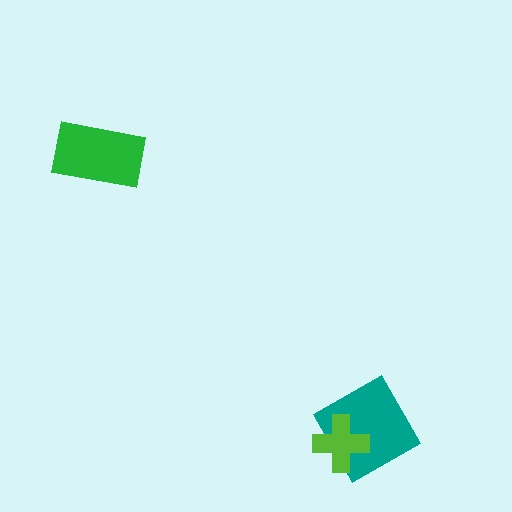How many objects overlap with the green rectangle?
0 objects overlap with the green rectangle.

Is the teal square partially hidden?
Yes, it is partially covered by another shape.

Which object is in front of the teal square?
The lime cross is in front of the teal square.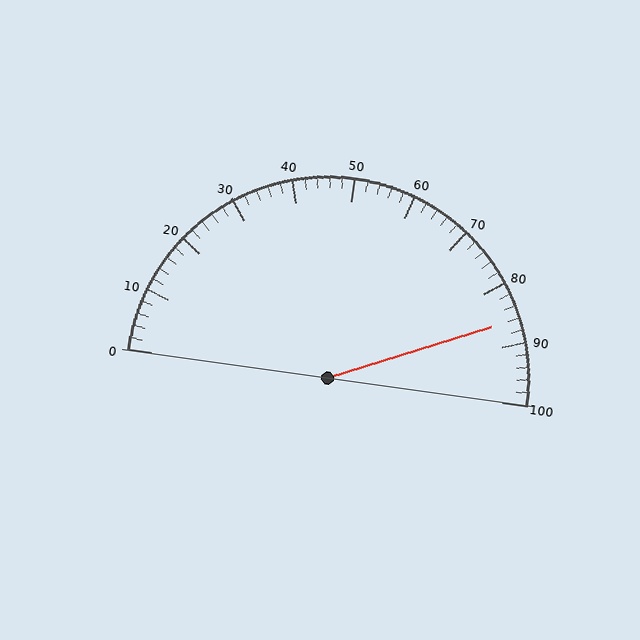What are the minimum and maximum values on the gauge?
The gauge ranges from 0 to 100.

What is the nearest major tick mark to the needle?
The nearest major tick mark is 90.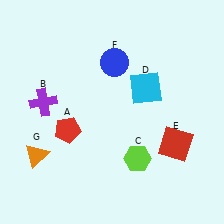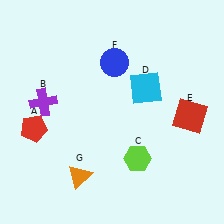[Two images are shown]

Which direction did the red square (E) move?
The red square (E) moved up.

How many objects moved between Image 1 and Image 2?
3 objects moved between the two images.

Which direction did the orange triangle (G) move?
The orange triangle (G) moved right.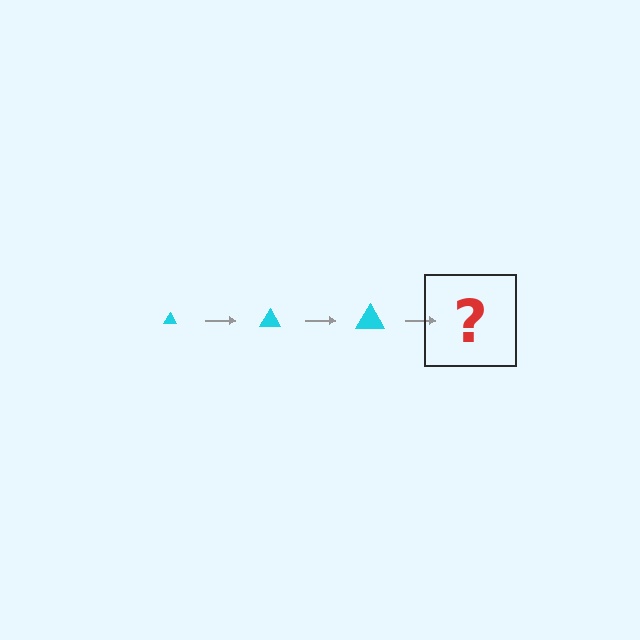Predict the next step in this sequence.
The next step is a cyan triangle, larger than the previous one.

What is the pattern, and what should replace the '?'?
The pattern is that the triangle gets progressively larger each step. The '?' should be a cyan triangle, larger than the previous one.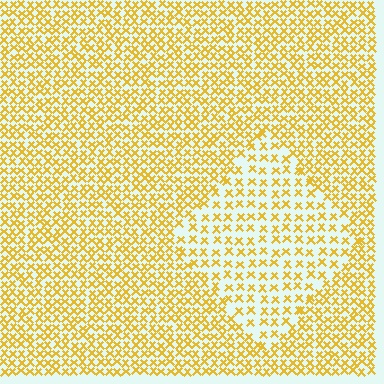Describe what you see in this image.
The image contains small yellow elements arranged at two different densities. A diamond-shaped region is visible where the elements are less densely packed than the surrounding area.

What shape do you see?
I see a diamond.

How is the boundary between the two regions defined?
The boundary is defined by a change in element density (approximately 1.8x ratio). All elements are the same color, size, and shape.